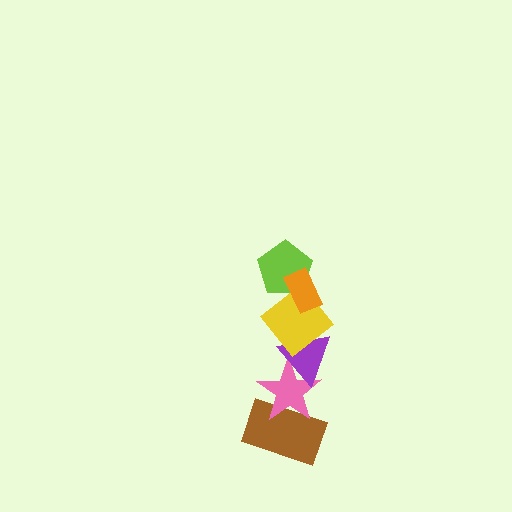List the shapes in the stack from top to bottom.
From top to bottom: the orange rectangle, the lime pentagon, the yellow diamond, the purple triangle, the pink star, the brown rectangle.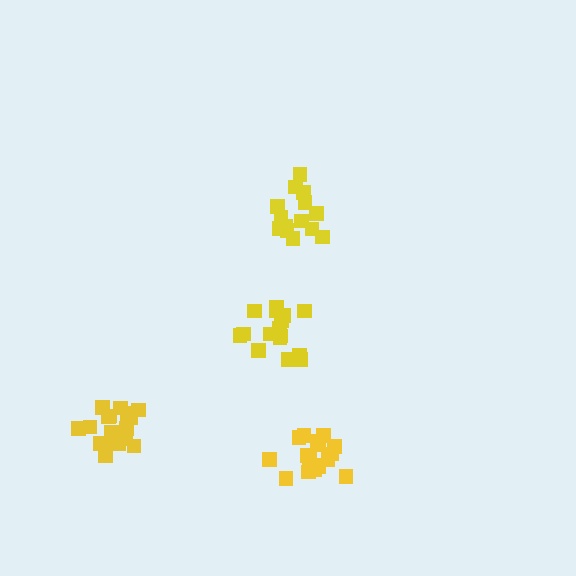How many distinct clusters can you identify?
There are 4 distinct clusters.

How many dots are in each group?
Group 1: 14 dots, Group 2: 18 dots, Group 3: 16 dots, Group 4: 17 dots (65 total).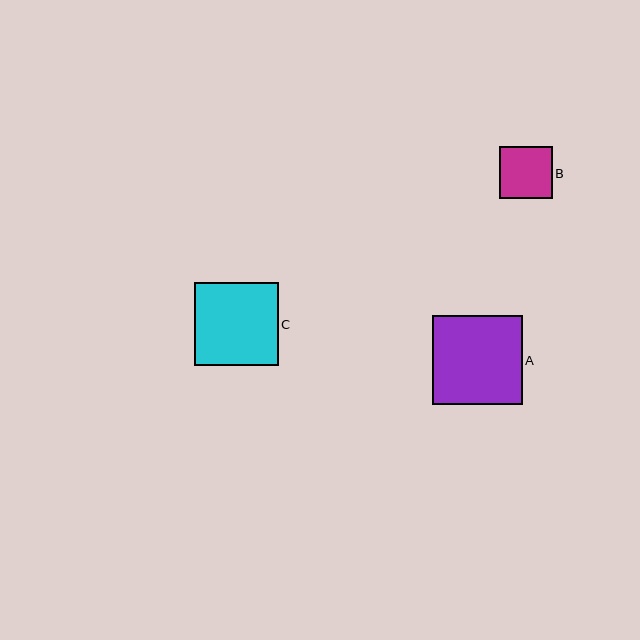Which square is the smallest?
Square B is the smallest with a size of approximately 53 pixels.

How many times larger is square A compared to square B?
Square A is approximately 1.7 times the size of square B.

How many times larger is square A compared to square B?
Square A is approximately 1.7 times the size of square B.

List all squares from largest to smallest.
From largest to smallest: A, C, B.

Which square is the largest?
Square A is the largest with a size of approximately 90 pixels.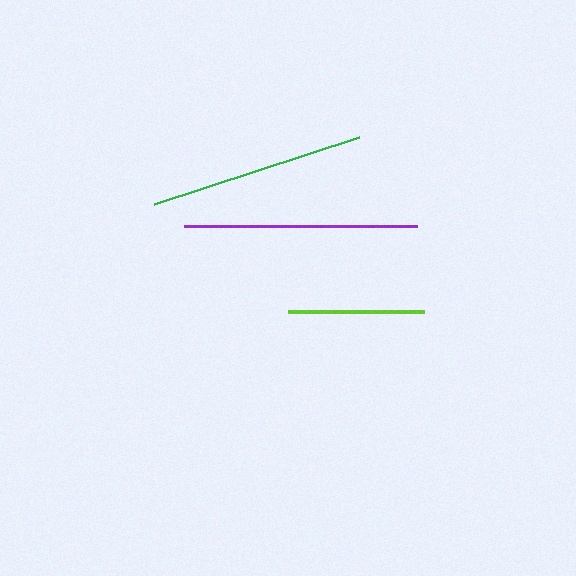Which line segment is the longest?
The purple line is the longest at approximately 233 pixels.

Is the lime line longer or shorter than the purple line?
The purple line is longer than the lime line.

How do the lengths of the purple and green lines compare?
The purple and green lines are approximately the same length.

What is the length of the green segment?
The green segment is approximately 215 pixels long.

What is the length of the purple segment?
The purple segment is approximately 233 pixels long.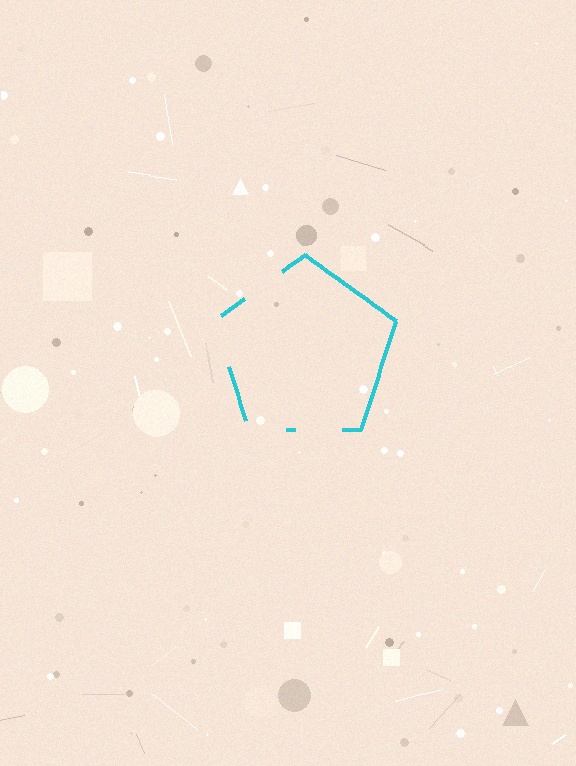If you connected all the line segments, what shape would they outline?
They would outline a pentagon.